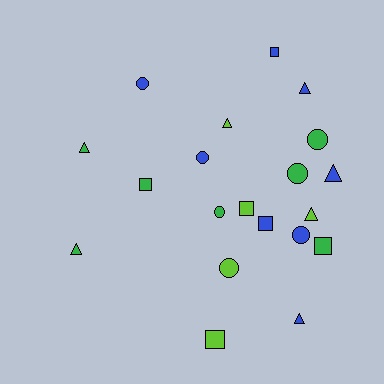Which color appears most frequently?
Blue, with 8 objects.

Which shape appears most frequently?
Triangle, with 7 objects.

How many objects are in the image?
There are 20 objects.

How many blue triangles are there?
There are 3 blue triangles.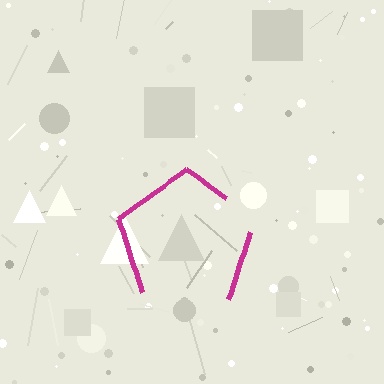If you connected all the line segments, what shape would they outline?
They would outline a pentagon.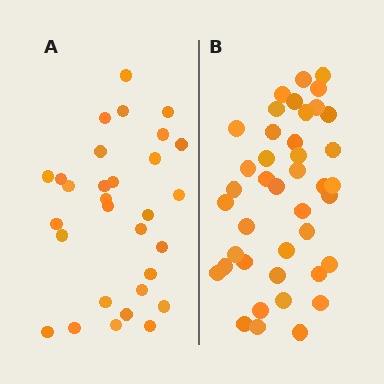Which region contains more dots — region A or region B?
Region B (the right region) has more dots.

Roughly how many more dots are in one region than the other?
Region B has roughly 12 or so more dots than region A.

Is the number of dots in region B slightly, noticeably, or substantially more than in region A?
Region B has noticeably more, but not dramatically so. The ratio is roughly 1.4 to 1.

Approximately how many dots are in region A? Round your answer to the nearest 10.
About 30 dots.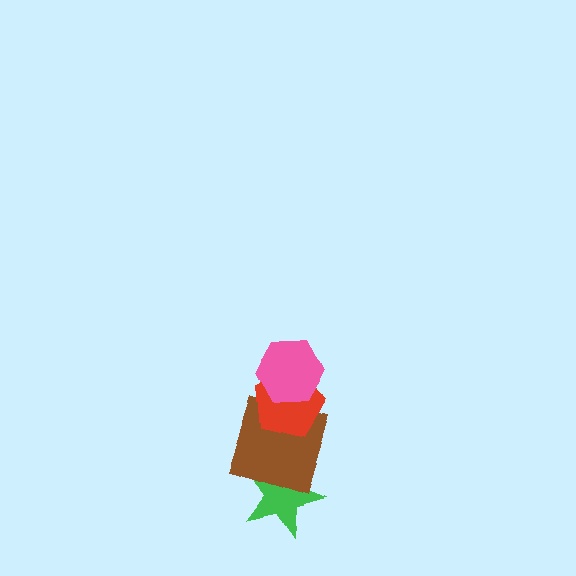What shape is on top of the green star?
The brown square is on top of the green star.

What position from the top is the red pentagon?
The red pentagon is 2nd from the top.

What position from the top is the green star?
The green star is 4th from the top.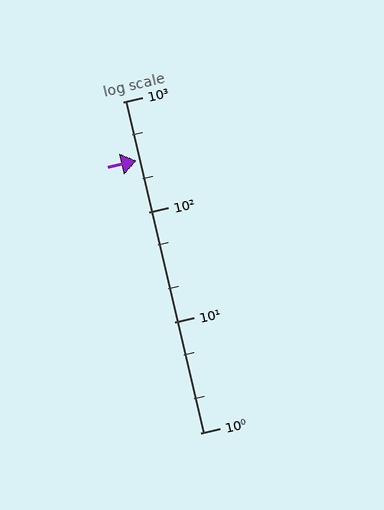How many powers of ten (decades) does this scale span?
The scale spans 3 decades, from 1 to 1000.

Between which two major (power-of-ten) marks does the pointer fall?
The pointer is between 100 and 1000.